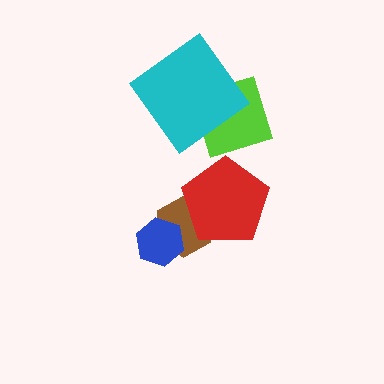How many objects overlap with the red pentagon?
1 object overlaps with the red pentagon.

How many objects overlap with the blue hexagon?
1 object overlaps with the blue hexagon.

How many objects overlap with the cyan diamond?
1 object overlaps with the cyan diamond.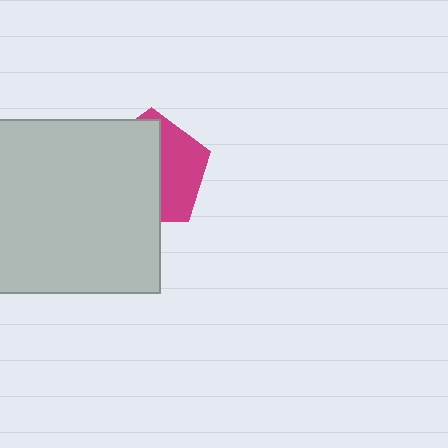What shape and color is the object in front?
The object in front is a light gray square.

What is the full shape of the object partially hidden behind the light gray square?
The partially hidden object is a magenta pentagon.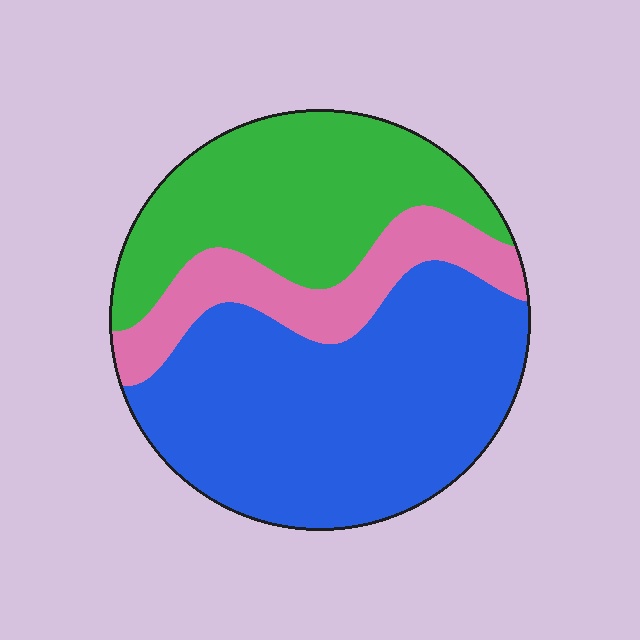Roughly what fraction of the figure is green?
Green covers 32% of the figure.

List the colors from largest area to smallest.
From largest to smallest: blue, green, pink.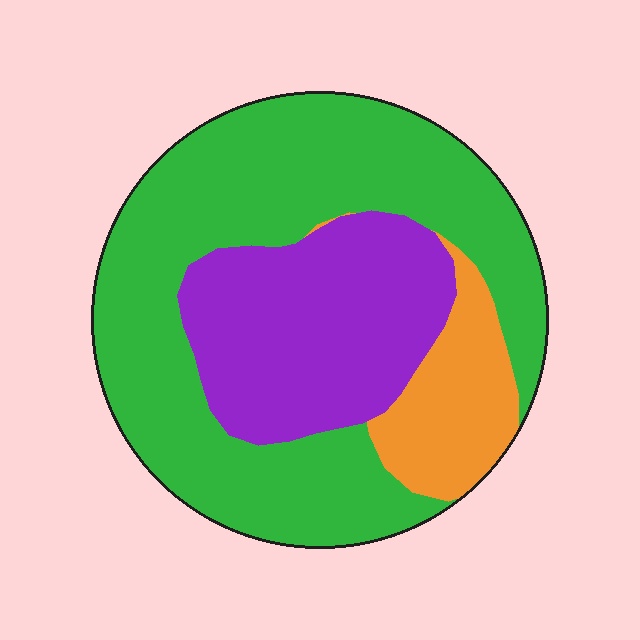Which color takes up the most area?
Green, at roughly 60%.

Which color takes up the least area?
Orange, at roughly 15%.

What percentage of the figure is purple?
Purple covers about 30% of the figure.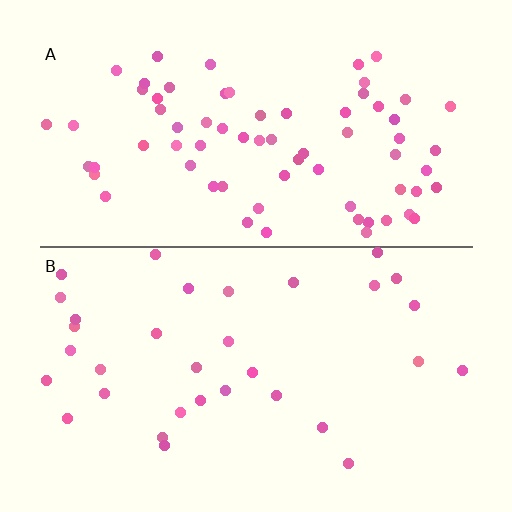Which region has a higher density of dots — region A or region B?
A (the top).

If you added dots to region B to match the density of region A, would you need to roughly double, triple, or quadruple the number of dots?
Approximately double.